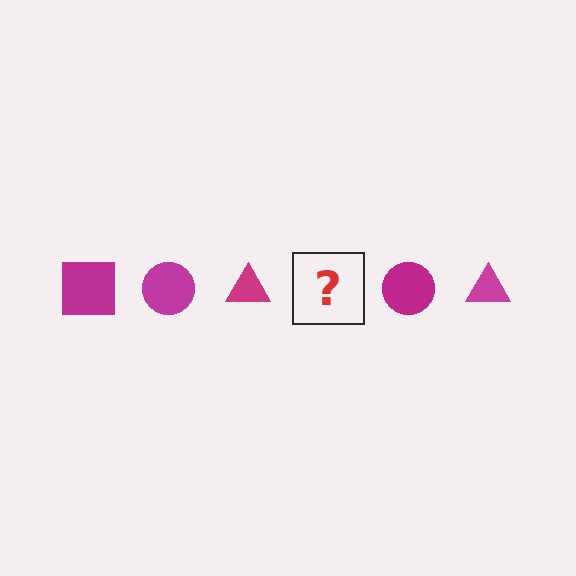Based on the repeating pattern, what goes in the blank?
The blank should be a magenta square.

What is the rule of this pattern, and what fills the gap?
The rule is that the pattern cycles through square, circle, triangle shapes in magenta. The gap should be filled with a magenta square.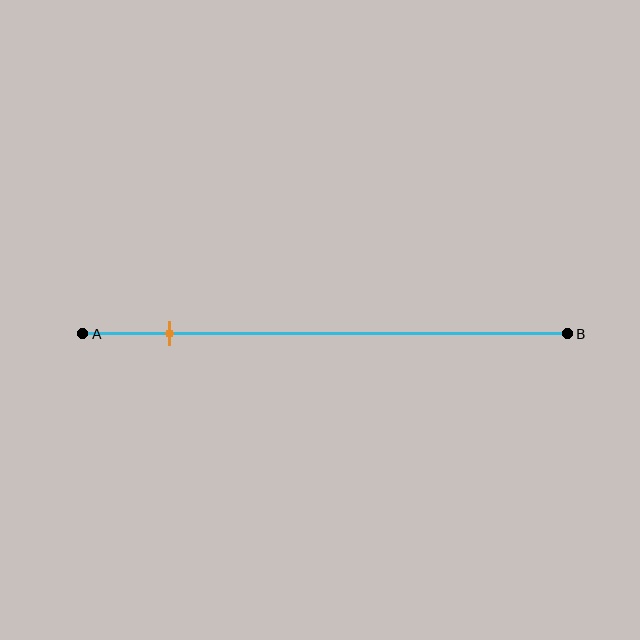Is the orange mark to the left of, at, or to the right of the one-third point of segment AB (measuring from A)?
The orange mark is to the left of the one-third point of segment AB.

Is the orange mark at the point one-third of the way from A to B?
No, the mark is at about 20% from A, not at the 33% one-third point.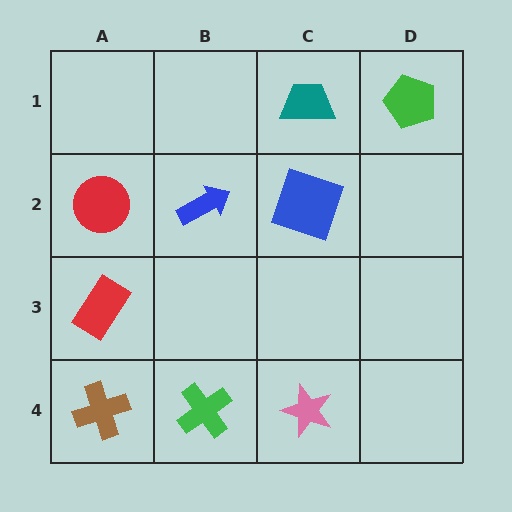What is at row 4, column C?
A pink star.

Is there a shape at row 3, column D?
No, that cell is empty.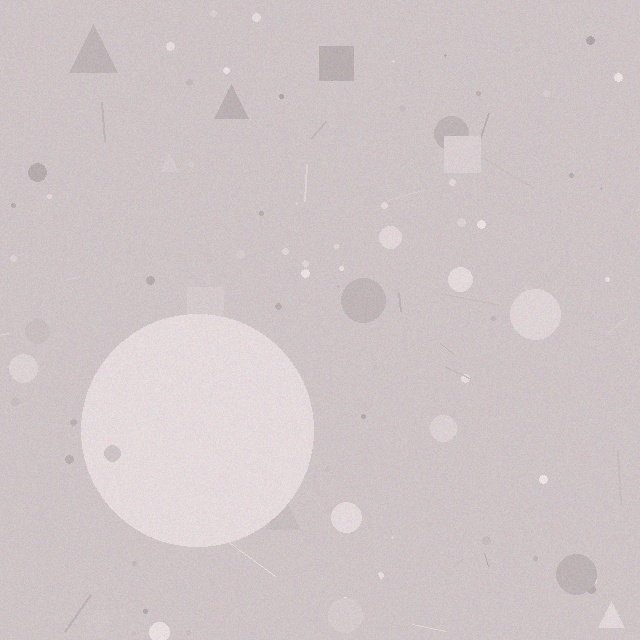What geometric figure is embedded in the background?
A circle is embedded in the background.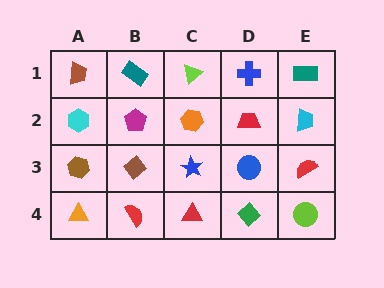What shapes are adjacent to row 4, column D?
A blue circle (row 3, column D), a red triangle (row 4, column C), a lime circle (row 4, column E).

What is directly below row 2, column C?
A blue star.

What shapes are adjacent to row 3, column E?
A cyan trapezoid (row 2, column E), a lime circle (row 4, column E), a blue circle (row 3, column D).